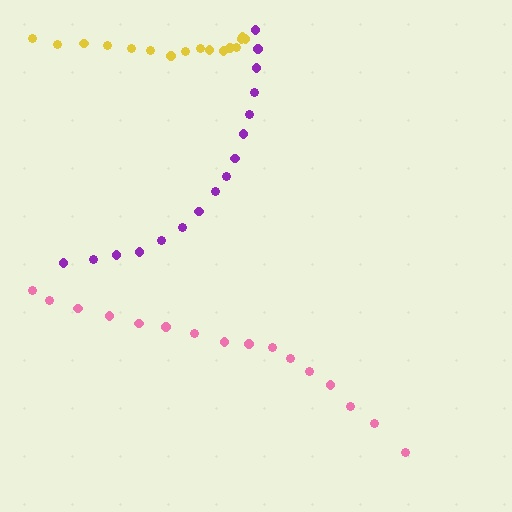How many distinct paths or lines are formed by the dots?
There are 3 distinct paths.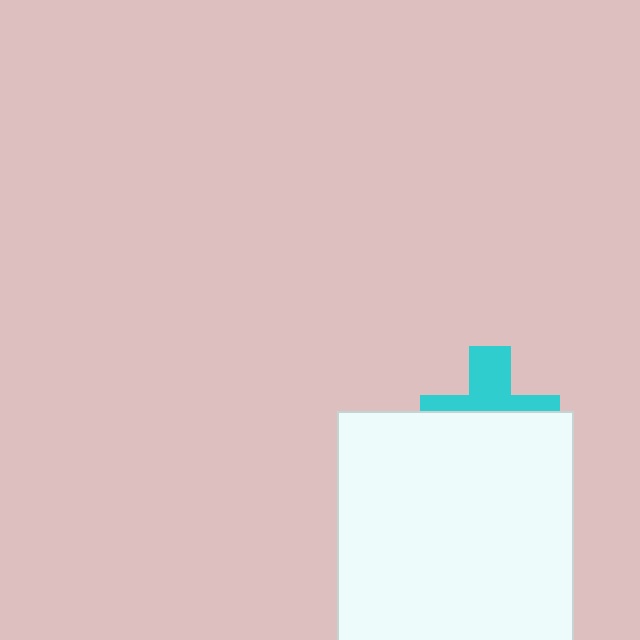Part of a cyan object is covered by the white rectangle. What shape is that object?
It is a cross.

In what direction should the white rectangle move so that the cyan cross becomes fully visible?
The white rectangle should move down. That is the shortest direction to clear the overlap and leave the cyan cross fully visible.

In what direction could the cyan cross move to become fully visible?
The cyan cross could move up. That would shift it out from behind the white rectangle entirely.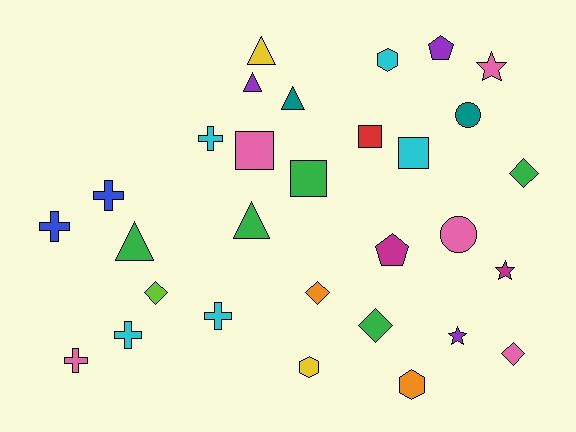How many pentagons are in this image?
There are 2 pentagons.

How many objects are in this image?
There are 30 objects.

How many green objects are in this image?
There are 5 green objects.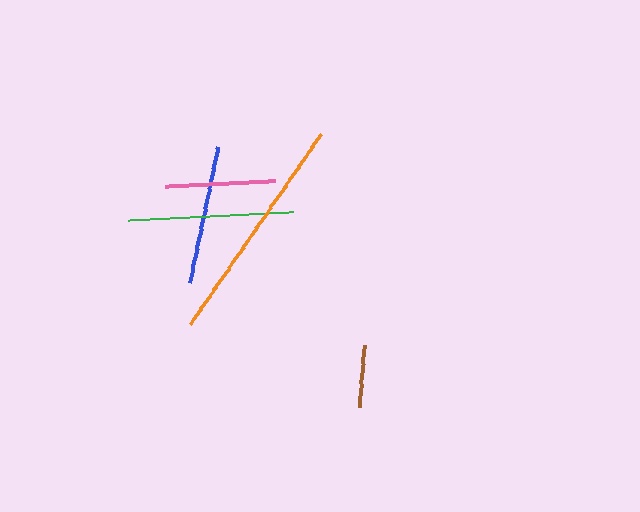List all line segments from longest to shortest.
From longest to shortest: orange, green, blue, pink, brown.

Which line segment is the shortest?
The brown line is the shortest at approximately 63 pixels.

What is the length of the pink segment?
The pink segment is approximately 110 pixels long.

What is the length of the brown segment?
The brown segment is approximately 63 pixels long.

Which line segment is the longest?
The orange line is the longest at approximately 230 pixels.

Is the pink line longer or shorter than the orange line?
The orange line is longer than the pink line.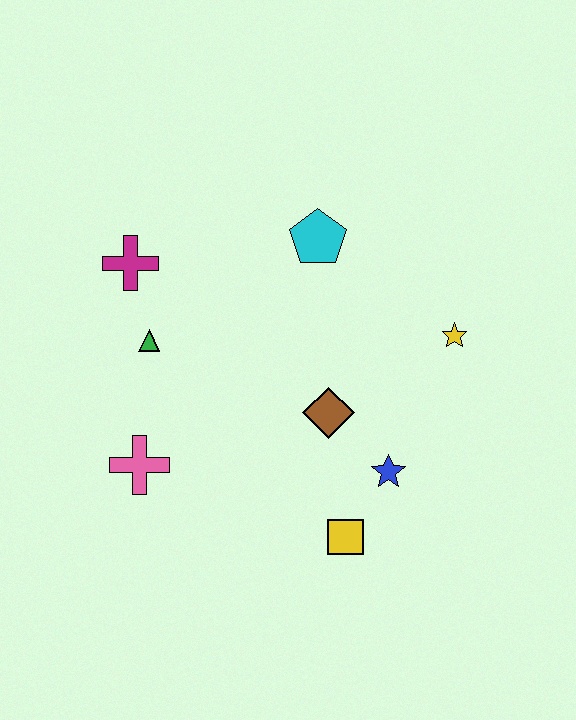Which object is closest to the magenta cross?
The green triangle is closest to the magenta cross.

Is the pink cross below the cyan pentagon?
Yes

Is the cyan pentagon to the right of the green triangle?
Yes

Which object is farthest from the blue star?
The magenta cross is farthest from the blue star.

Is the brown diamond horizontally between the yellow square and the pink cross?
Yes